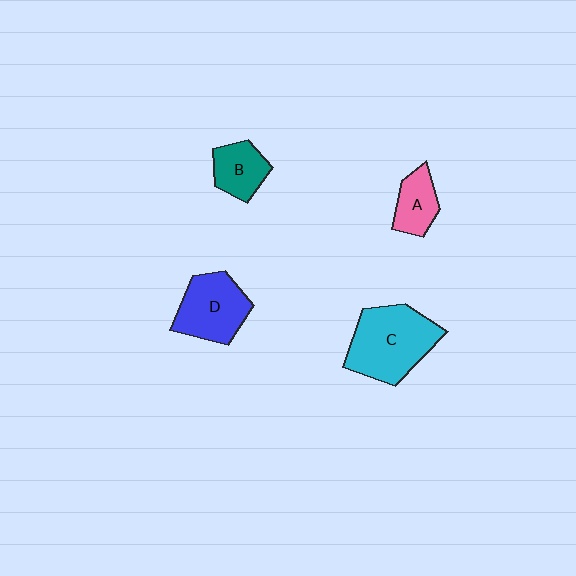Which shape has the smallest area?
Shape A (pink).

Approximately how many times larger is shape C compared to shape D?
Approximately 1.3 times.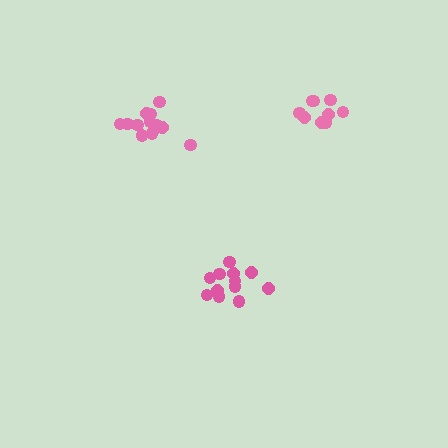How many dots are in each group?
Group 1: 13 dots, Group 2: 9 dots, Group 3: 12 dots (34 total).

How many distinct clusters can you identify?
There are 3 distinct clusters.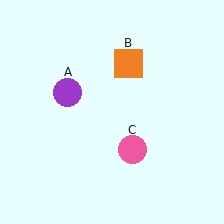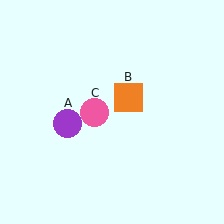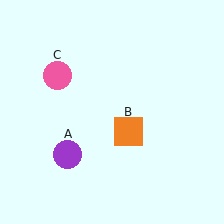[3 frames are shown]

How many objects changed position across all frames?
3 objects changed position: purple circle (object A), orange square (object B), pink circle (object C).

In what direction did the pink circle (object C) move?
The pink circle (object C) moved up and to the left.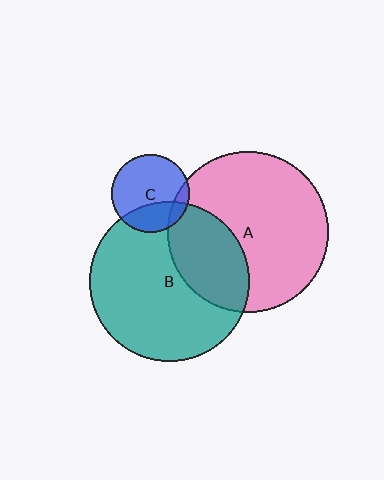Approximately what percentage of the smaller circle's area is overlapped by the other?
Approximately 30%.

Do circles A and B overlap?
Yes.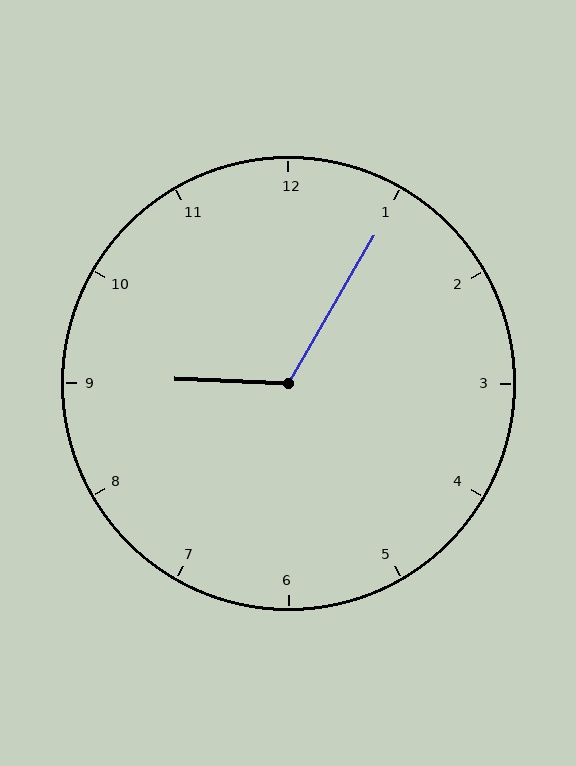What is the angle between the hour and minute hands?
Approximately 118 degrees.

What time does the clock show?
9:05.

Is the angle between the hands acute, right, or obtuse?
It is obtuse.